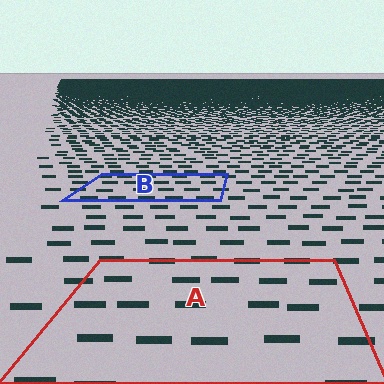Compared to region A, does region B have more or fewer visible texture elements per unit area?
Region B has more texture elements per unit area — they are packed more densely because it is farther away.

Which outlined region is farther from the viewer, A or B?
Region B is farther from the viewer — the texture elements inside it appear smaller and more densely packed.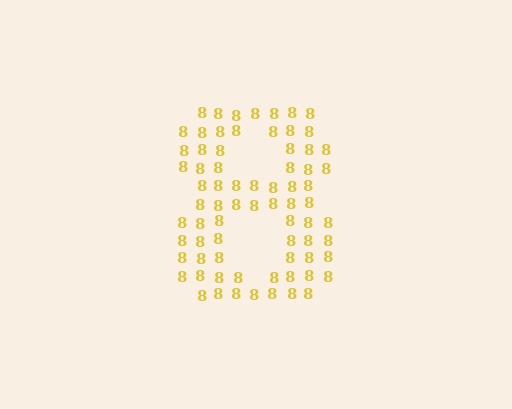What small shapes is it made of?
It is made of small digit 8's.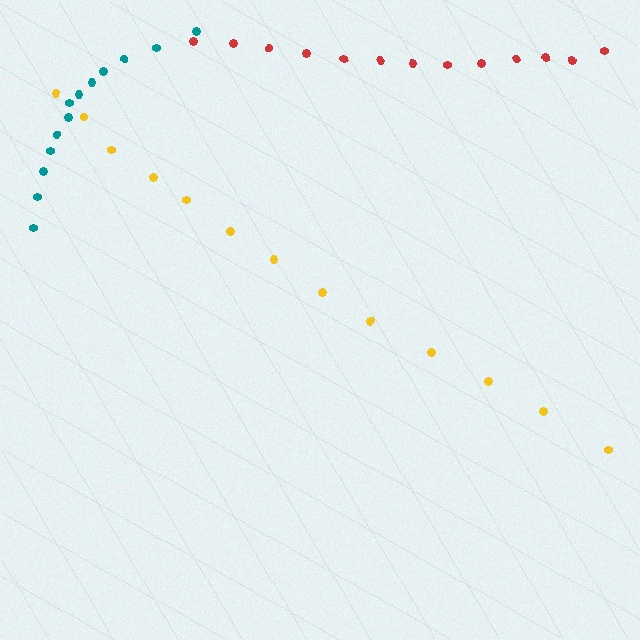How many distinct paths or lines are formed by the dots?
There are 3 distinct paths.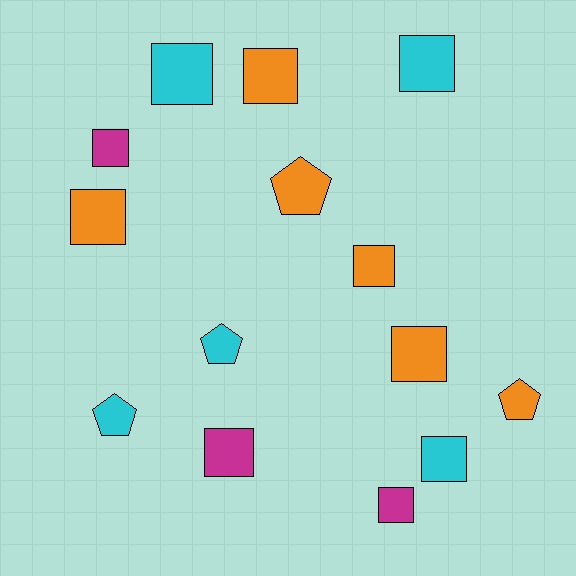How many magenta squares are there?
There are 3 magenta squares.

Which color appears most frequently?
Orange, with 6 objects.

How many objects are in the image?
There are 14 objects.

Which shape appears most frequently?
Square, with 10 objects.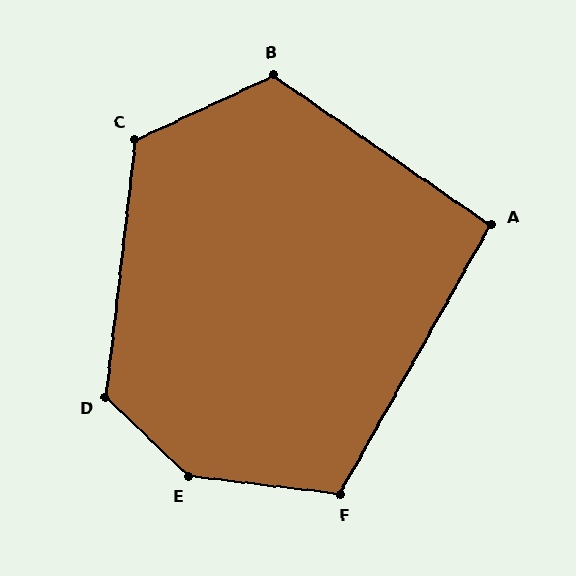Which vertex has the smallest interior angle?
A, at approximately 95 degrees.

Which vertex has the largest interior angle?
E, at approximately 143 degrees.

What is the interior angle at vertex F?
Approximately 113 degrees (obtuse).